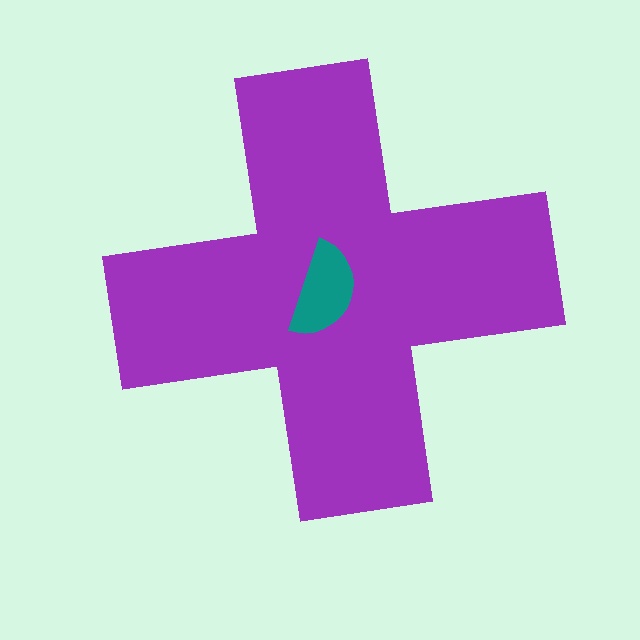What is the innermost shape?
The teal semicircle.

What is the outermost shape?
The purple cross.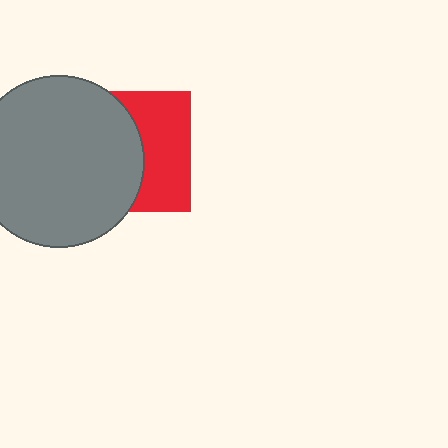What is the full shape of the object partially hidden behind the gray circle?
The partially hidden object is a red square.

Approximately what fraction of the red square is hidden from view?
Roughly 55% of the red square is hidden behind the gray circle.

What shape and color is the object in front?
The object in front is a gray circle.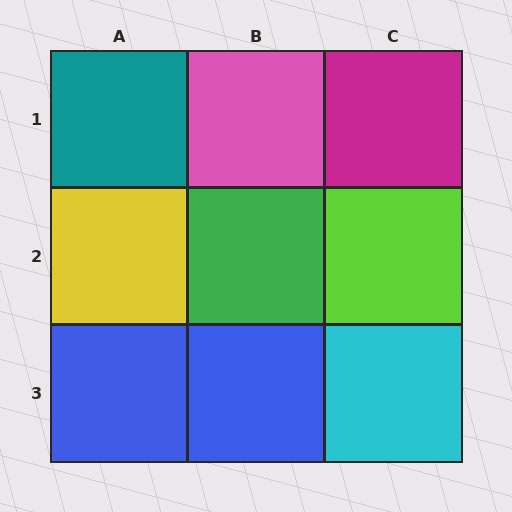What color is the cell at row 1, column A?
Teal.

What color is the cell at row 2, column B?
Green.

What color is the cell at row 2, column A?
Yellow.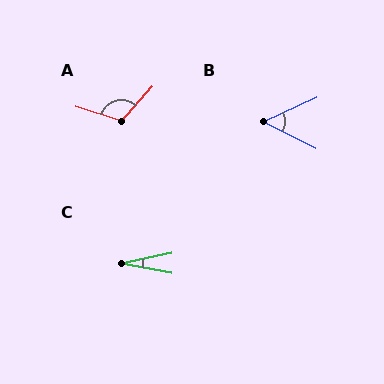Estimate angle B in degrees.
Approximately 51 degrees.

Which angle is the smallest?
C, at approximately 23 degrees.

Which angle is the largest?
A, at approximately 114 degrees.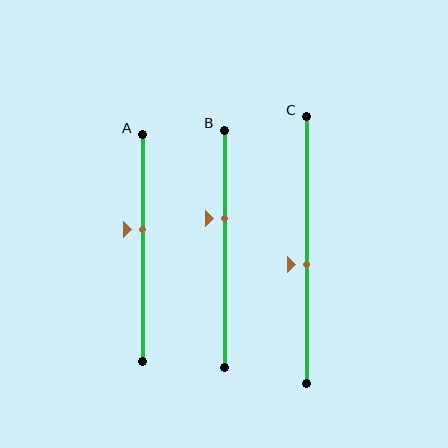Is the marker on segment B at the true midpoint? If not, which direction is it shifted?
No, the marker on segment B is shifted upward by about 13% of the segment length.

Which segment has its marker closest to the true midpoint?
Segment C has its marker closest to the true midpoint.